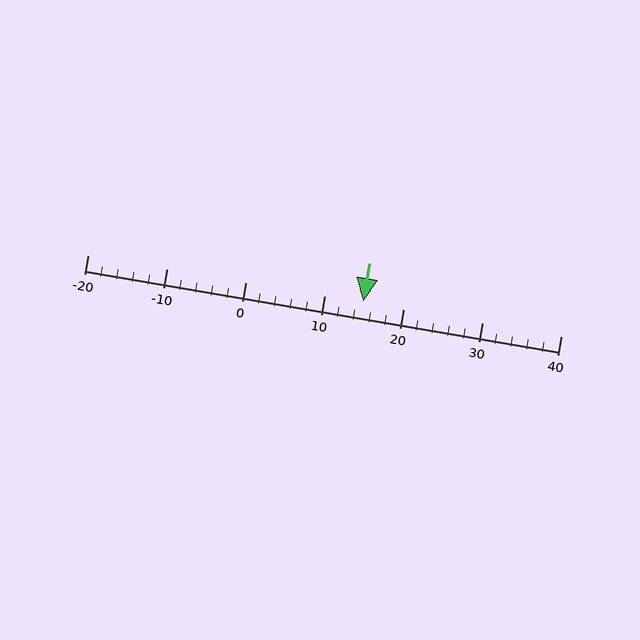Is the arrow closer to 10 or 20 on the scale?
The arrow is closer to 10.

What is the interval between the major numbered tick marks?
The major tick marks are spaced 10 units apart.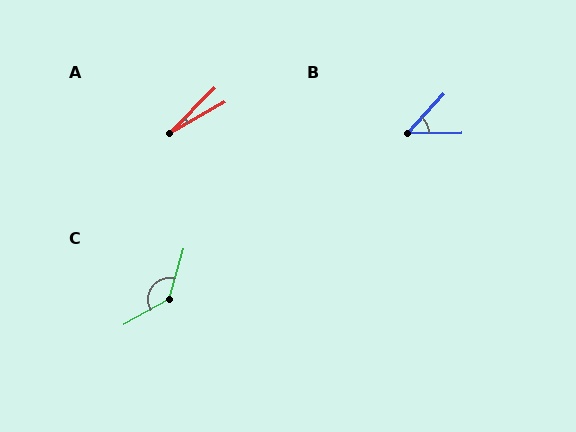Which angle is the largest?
C, at approximately 136 degrees.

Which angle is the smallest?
A, at approximately 16 degrees.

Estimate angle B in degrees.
Approximately 47 degrees.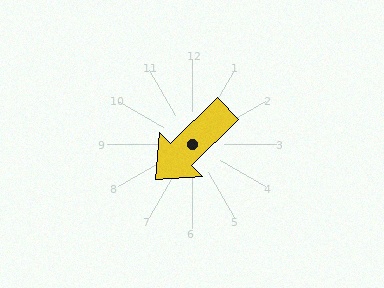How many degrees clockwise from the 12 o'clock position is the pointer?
Approximately 226 degrees.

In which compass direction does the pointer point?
Southwest.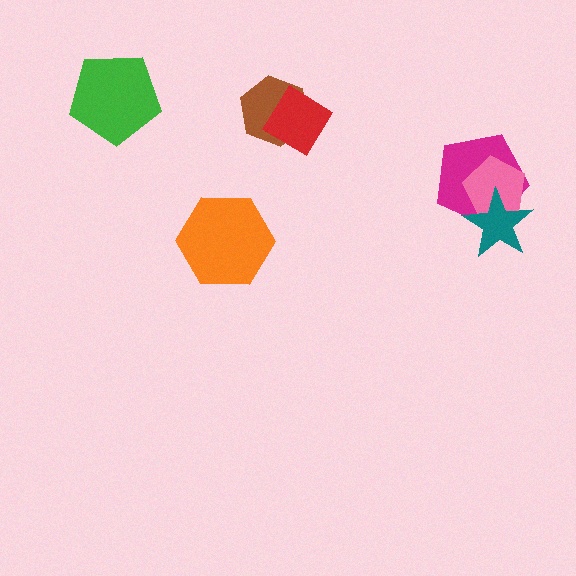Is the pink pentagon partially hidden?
Yes, it is partially covered by another shape.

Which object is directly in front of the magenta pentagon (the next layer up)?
The pink pentagon is directly in front of the magenta pentagon.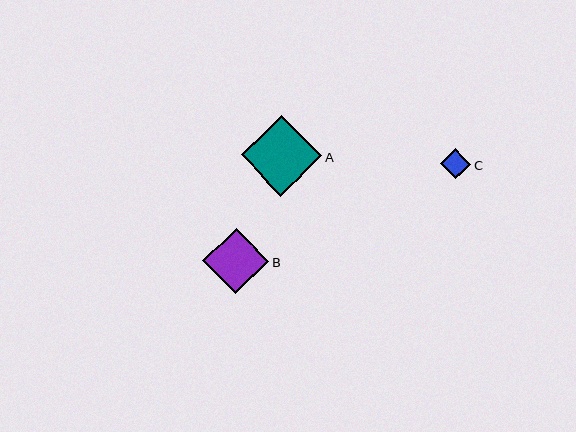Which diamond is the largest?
Diamond A is the largest with a size of approximately 81 pixels.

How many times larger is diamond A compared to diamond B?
Diamond A is approximately 1.2 times the size of diamond B.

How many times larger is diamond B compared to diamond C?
Diamond B is approximately 2.2 times the size of diamond C.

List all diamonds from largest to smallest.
From largest to smallest: A, B, C.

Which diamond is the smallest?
Diamond C is the smallest with a size of approximately 30 pixels.